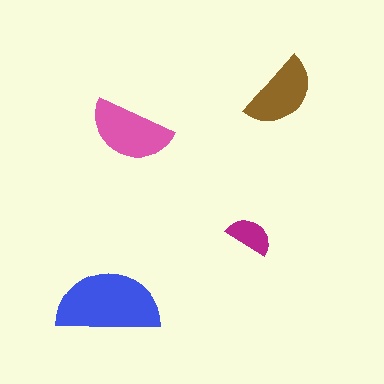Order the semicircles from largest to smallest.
the blue one, the pink one, the brown one, the magenta one.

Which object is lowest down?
The blue semicircle is bottommost.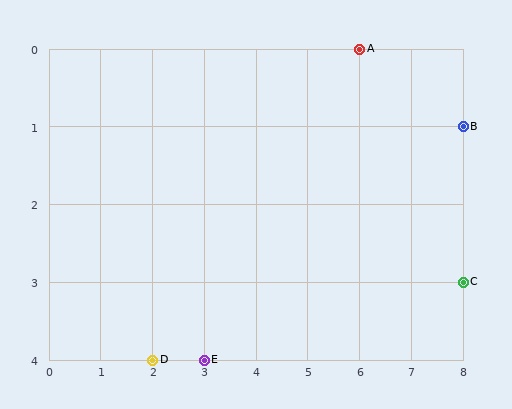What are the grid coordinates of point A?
Point A is at grid coordinates (6, 0).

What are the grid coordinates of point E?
Point E is at grid coordinates (3, 4).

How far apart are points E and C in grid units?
Points E and C are 5 columns and 1 row apart (about 5.1 grid units diagonally).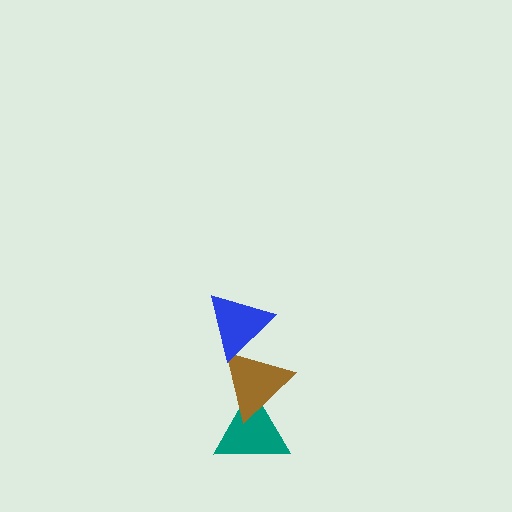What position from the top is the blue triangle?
The blue triangle is 1st from the top.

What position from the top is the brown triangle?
The brown triangle is 2nd from the top.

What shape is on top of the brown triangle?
The blue triangle is on top of the brown triangle.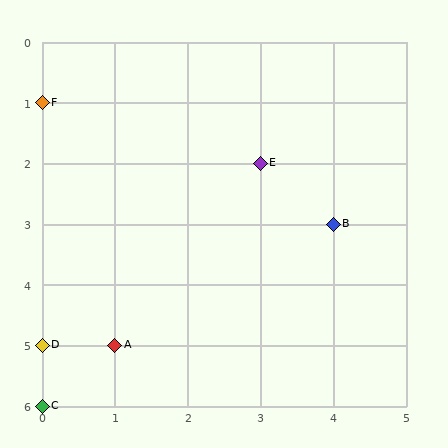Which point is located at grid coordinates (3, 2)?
Point E is at (3, 2).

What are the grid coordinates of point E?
Point E is at grid coordinates (3, 2).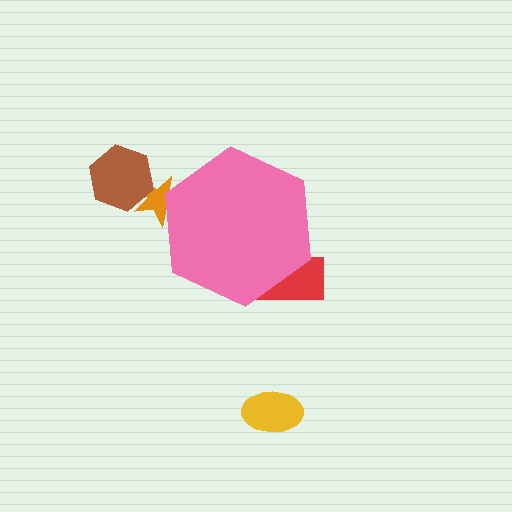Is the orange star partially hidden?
Yes, the orange star is partially hidden behind the pink hexagon.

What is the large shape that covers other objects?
A pink hexagon.